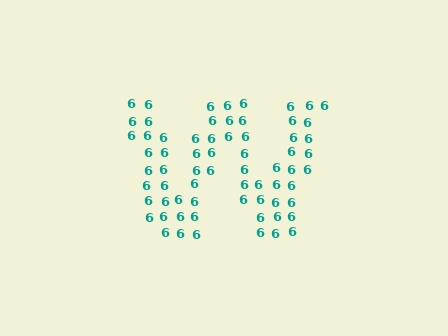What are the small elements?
The small elements are digit 6's.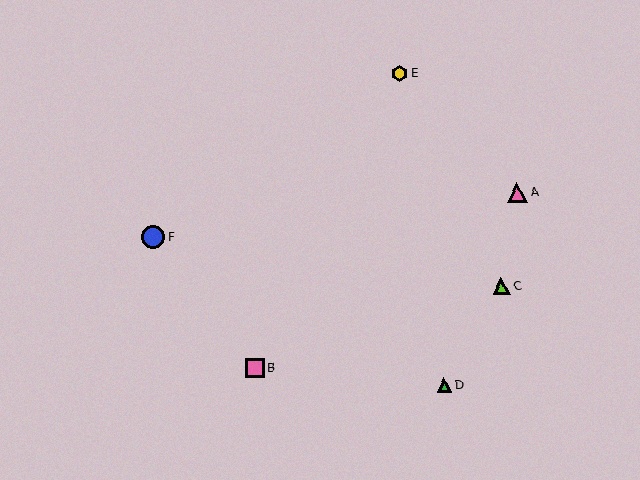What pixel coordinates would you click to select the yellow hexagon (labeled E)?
Click at (400, 74) to select the yellow hexagon E.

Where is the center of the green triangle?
The center of the green triangle is at (444, 385).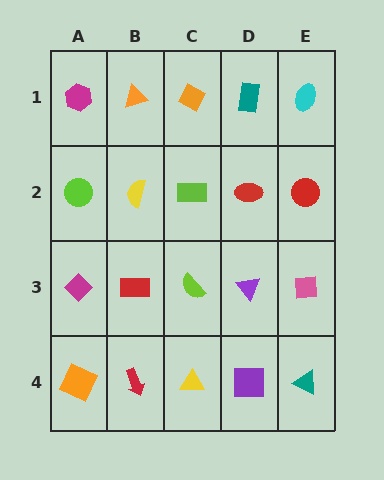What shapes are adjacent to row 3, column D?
A red ellipse (row 2, column D), a purple square (row 4, column D), a lime semicircle (row 3, column C), a pink square (row 3, column E).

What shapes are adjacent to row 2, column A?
A magenta hexagon (row 1, column A), a magenta diamond (row 3, column A), a yellow semicircle (row 2, column B).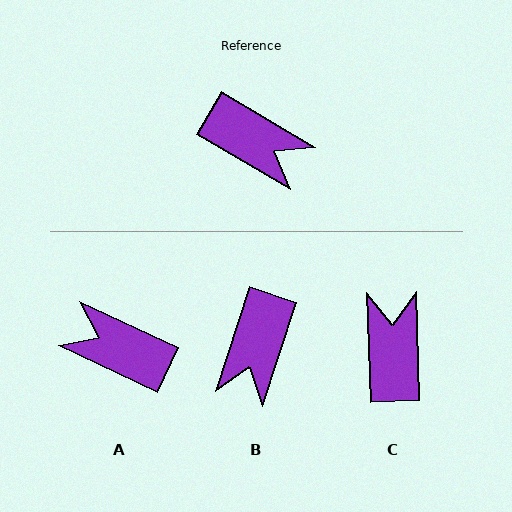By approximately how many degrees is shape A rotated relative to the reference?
Approximately 175 degrees clockwise.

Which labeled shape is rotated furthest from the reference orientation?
A, about 175 degrees away.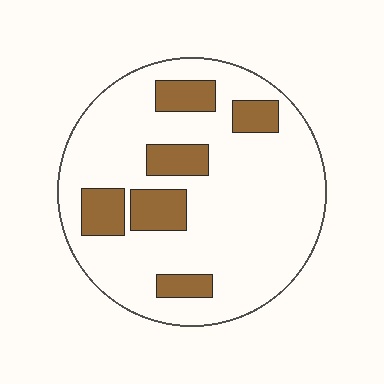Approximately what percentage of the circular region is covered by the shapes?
Approximately 20%.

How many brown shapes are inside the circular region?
6.